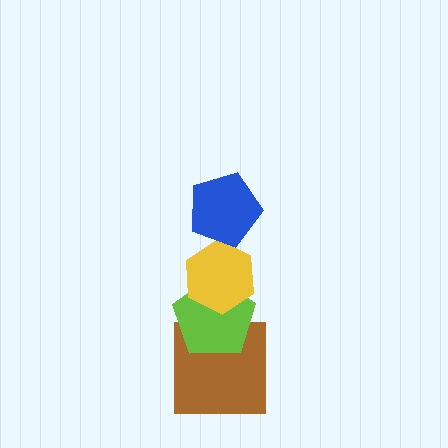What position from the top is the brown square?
The brown square is 4th from the top.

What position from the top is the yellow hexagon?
The yellow hexagon is 2nd from the top.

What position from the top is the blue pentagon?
The blue pentagon is 1st from the top.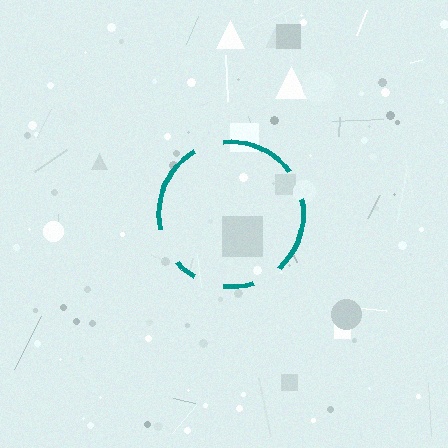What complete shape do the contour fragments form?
The contour fragments form a circle.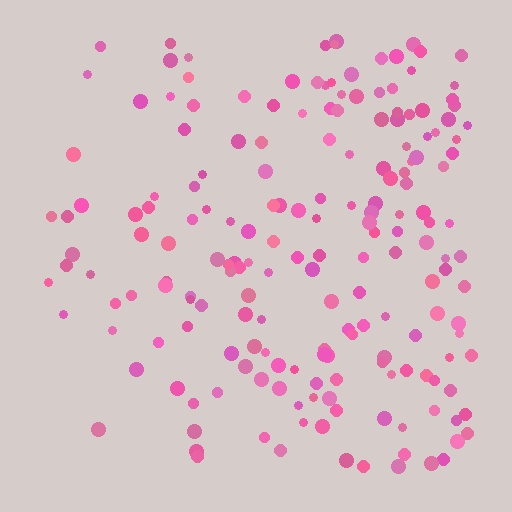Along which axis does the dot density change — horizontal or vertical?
Horizontal.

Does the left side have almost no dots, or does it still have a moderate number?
Still a moderate number, just noticeably fewer than the right.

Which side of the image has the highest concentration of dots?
The right.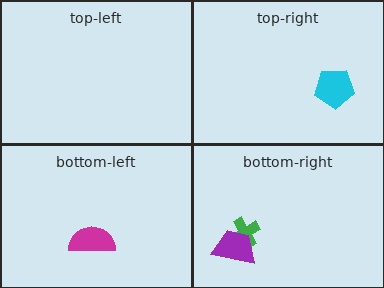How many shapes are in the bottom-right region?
2.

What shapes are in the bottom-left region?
The magenta semicircle.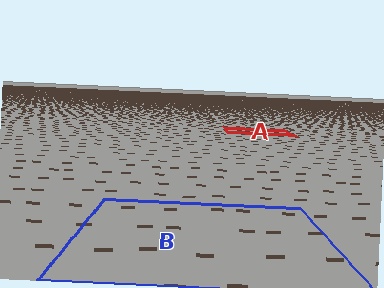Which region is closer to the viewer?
Region B is closer. The texture elements there are larger and more spread out.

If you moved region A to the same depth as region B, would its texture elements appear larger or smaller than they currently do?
They would appear larger. At a closer depth, the same texture elements are projected at a bigger on-screen size.